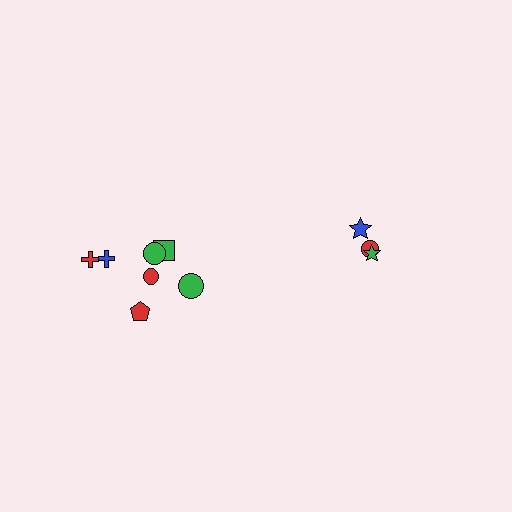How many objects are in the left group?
There are 7 objects.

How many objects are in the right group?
There are 3 objects.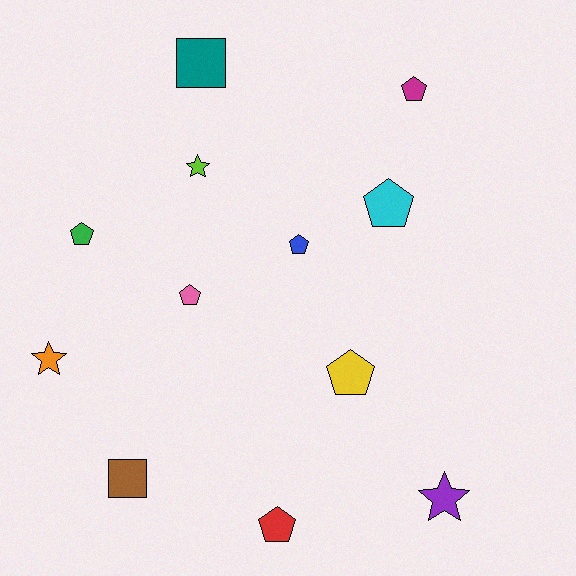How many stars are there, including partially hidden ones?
There are 3 stars.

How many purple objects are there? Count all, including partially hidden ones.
There is 1 purple object.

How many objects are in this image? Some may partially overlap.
There are 12 objects.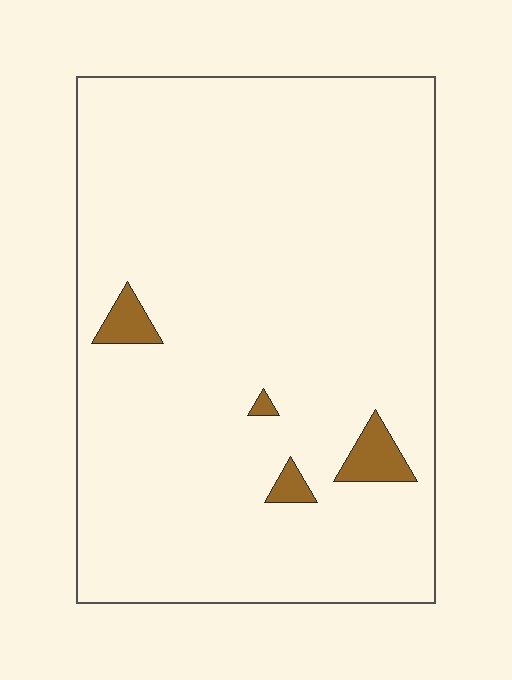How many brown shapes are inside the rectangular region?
4.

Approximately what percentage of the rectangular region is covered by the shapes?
Approximately 5%.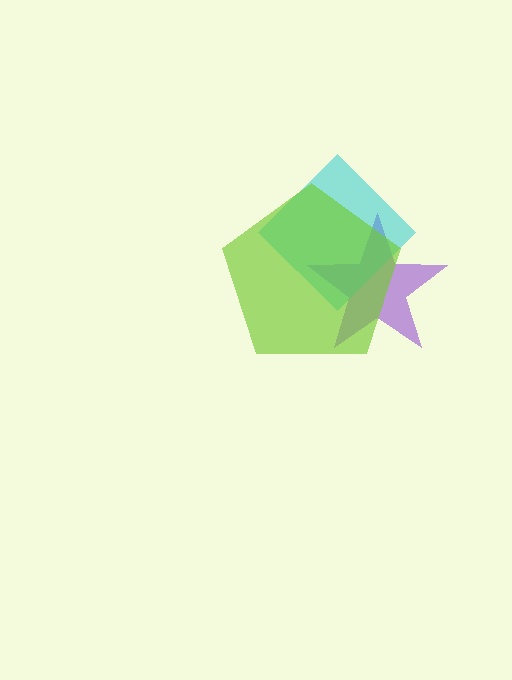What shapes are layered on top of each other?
The layered shapes are: a purple star, a cyan diamond, a lime pentagon.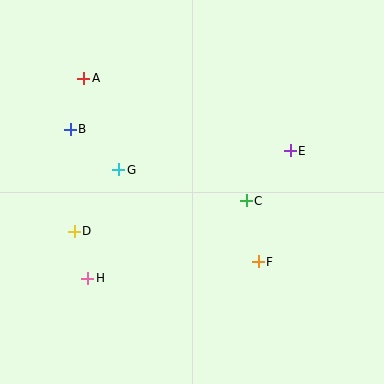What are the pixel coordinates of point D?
Point D is at (74, 231).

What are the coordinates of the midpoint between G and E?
The midpoint between G and E is at (204, 160).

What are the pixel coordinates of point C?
Point C is at (246, 201).